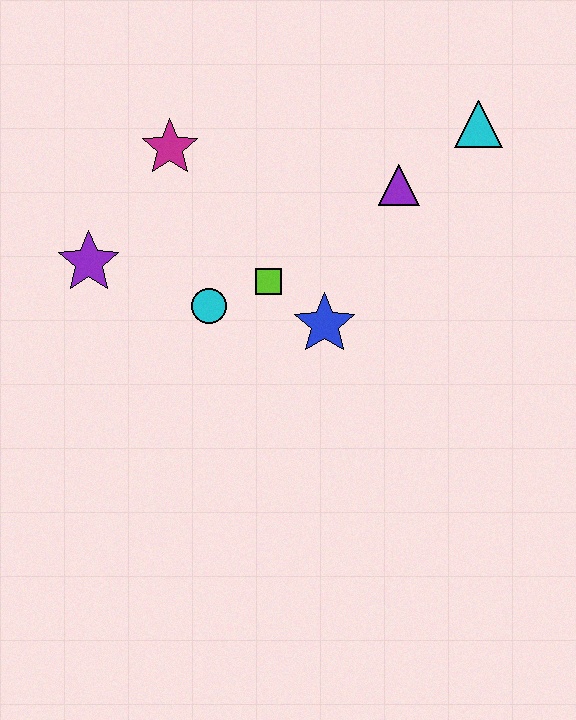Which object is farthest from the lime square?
The cyan triangle is farthest from the lime square.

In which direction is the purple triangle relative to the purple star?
The purple triangle is to the right of the purple star.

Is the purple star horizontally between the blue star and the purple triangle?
No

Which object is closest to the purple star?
The cyan circle is closest to the purple star.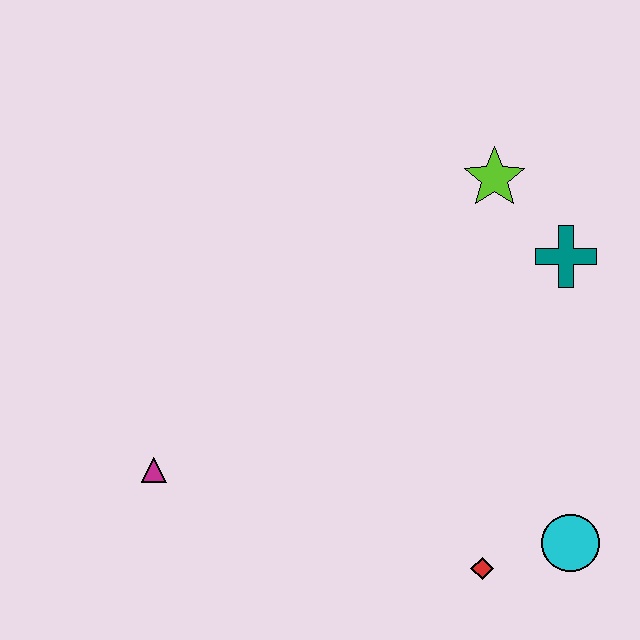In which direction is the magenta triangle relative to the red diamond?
The magenta triangle is to the left of the red diamond.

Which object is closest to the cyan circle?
The red diamond is closest to the cyan circle.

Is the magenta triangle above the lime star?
No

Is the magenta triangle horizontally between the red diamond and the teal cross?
No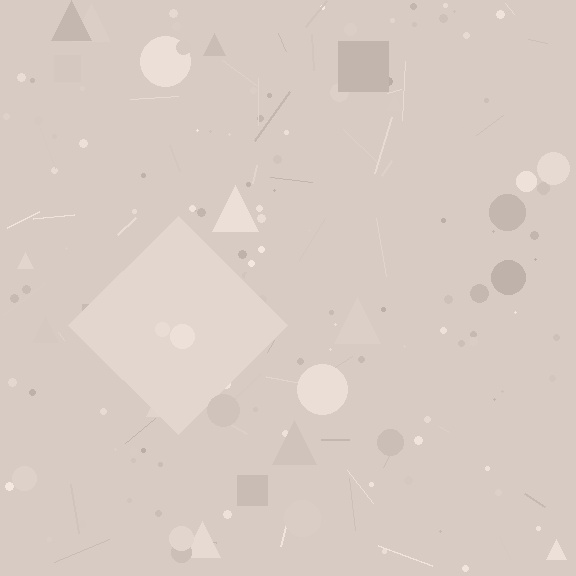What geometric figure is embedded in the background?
A diamond is embedded in the background.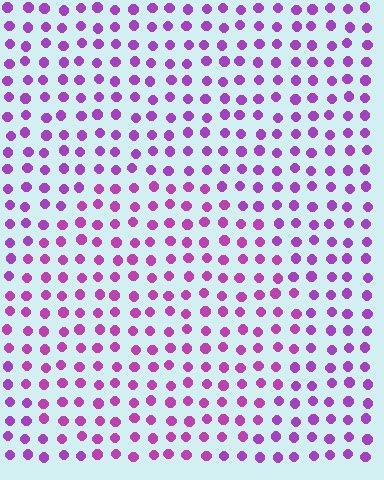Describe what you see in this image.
The image is filled with small purple elements in a uniform arrangement. A circle-shaped region is visible where the elements are tinted to a slightly different hue, forming a subtle color boundary.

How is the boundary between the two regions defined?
The boundary is defined purely by a slight shift in hue (about 19 degrees). Spacing, size, and orientation are identical on both sides.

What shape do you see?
I see a circle.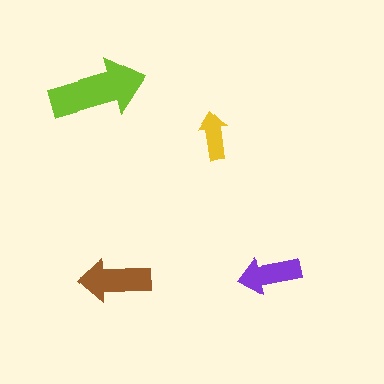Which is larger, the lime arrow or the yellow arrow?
The lime one.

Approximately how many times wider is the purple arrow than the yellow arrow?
About 1.5 times wider.